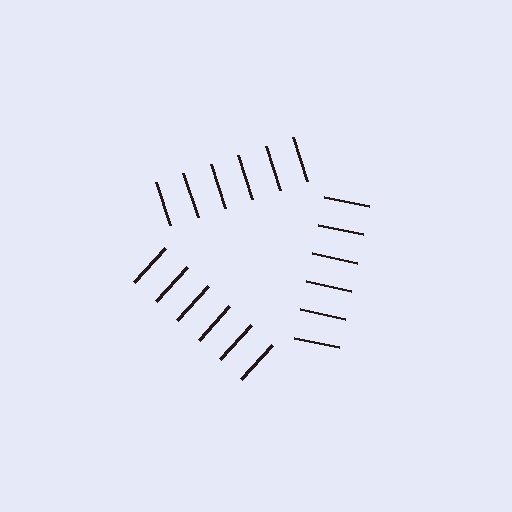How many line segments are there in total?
18 — 6 along each of the 3 edges.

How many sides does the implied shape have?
3 sides — the line-ends trace a triangle.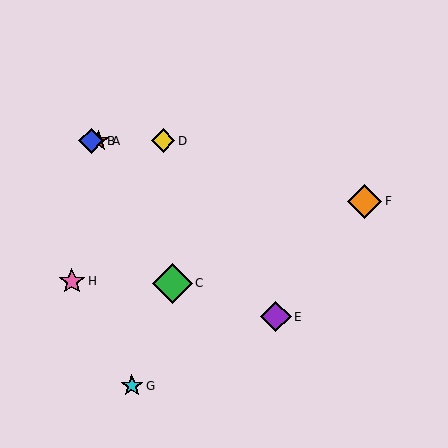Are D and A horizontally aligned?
Yes, both are at y≈141.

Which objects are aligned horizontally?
Objects A, B, D are aligned horizontally.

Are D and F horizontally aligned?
No, D is at y≈141 and F is at y≈201.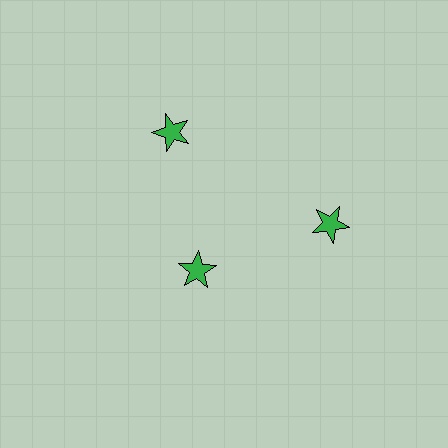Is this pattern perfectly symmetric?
No. The 3 green stars are arranged in a ring, but one element near the 7 o'clock position is pulled inward toward the center, breaking the 3-fold rotational symmetry.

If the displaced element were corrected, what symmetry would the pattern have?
It would have 3-fold rotational symmetry — the pattern would map onto itself every 120 degrees.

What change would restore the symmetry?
The symmetry would be restored by moving it outward, back onto the ring so that all 3 stars sit at equal angles and equal distance from the center.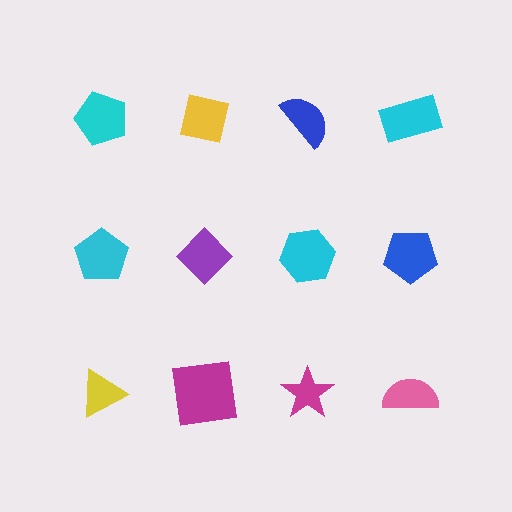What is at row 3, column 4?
A pink semicircle.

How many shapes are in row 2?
4 shapes.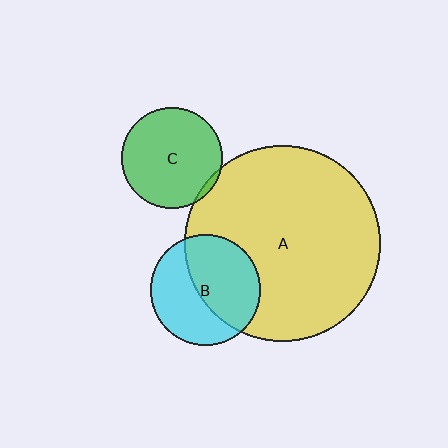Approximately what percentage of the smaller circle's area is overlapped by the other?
Approximately 55%.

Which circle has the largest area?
Circle A (yellow).